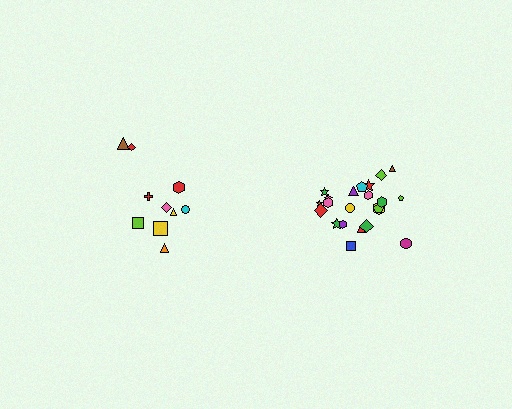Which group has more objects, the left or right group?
The right group.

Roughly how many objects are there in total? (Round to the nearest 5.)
Roughly 30 objects in total.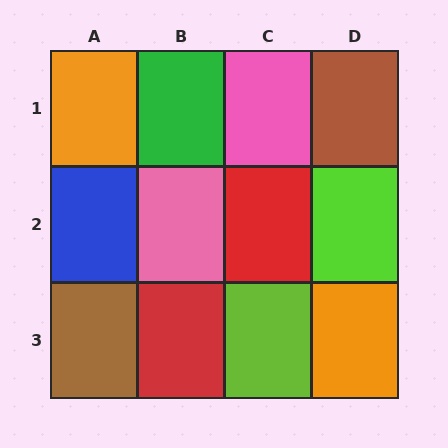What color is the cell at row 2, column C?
Red.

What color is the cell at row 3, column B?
Red.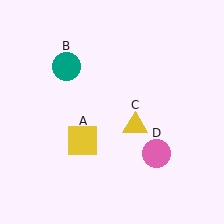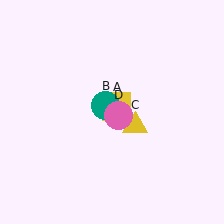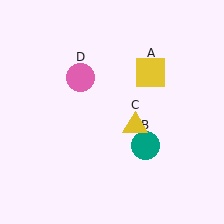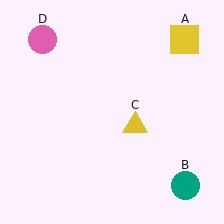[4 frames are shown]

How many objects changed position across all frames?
3 objects changed position: yellow square (object A), teal circle (object B), pink circle (object D).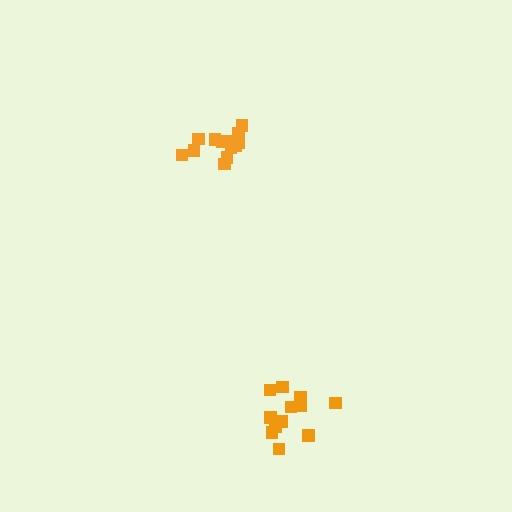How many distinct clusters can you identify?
There are 2 distinct clusters.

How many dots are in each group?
Group 1: 12 dots, Group 2: 14 dots (26 total).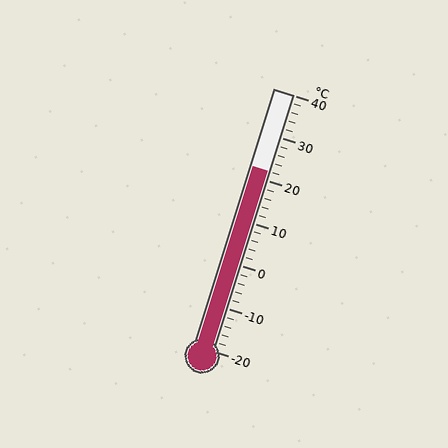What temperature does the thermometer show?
The thermometer shows approximately 22°C.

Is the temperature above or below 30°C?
The temperature is below 30°C.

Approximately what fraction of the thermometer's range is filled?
The thermometer is filled to approximately 70% of its range.